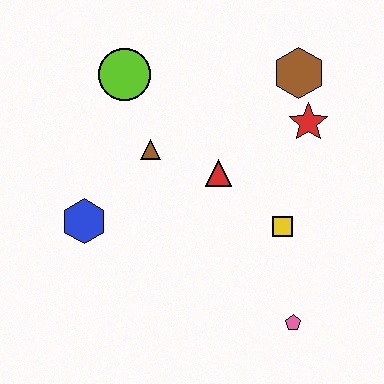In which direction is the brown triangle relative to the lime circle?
The brown triangle is below the lime circle.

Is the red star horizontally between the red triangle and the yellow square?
No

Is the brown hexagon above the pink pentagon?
Yes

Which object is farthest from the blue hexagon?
The brown hexagon is farthest from the blue hexagon.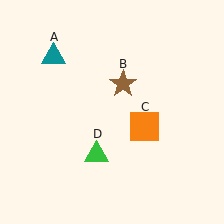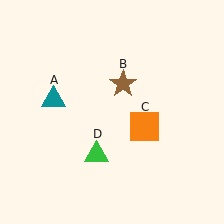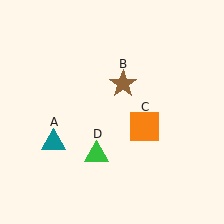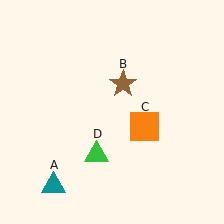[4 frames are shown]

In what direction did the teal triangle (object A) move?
The teal triangle (object A) moved down.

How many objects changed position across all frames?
1 object changed position: teal triangle (object A).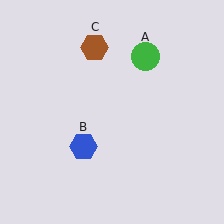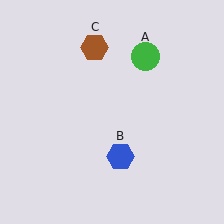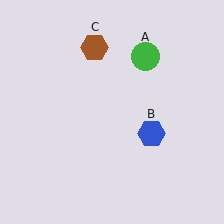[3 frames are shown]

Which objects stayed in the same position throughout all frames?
Green circle (object A) and brown hexagon (object C) remained stationary.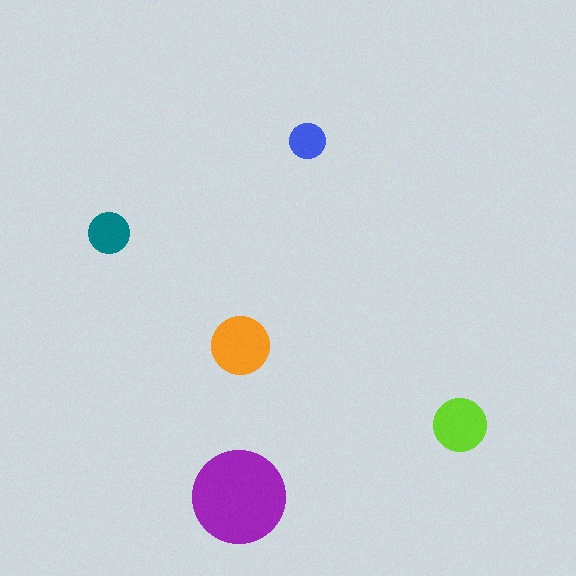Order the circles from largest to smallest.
the purple one, the orange one, the lime one, the teal one, the blue one.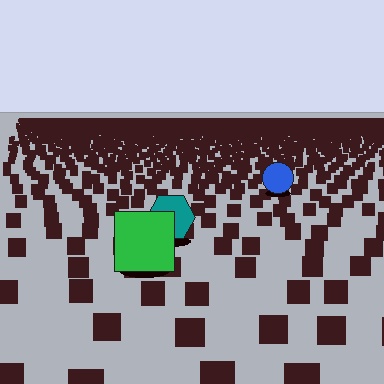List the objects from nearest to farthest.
From nearest to farthest: the green square, the teal hexagon, the blue circle.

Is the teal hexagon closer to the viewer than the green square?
No. The green square is closer — you can tell from the texture gradient: the ground texture is coarser near it.